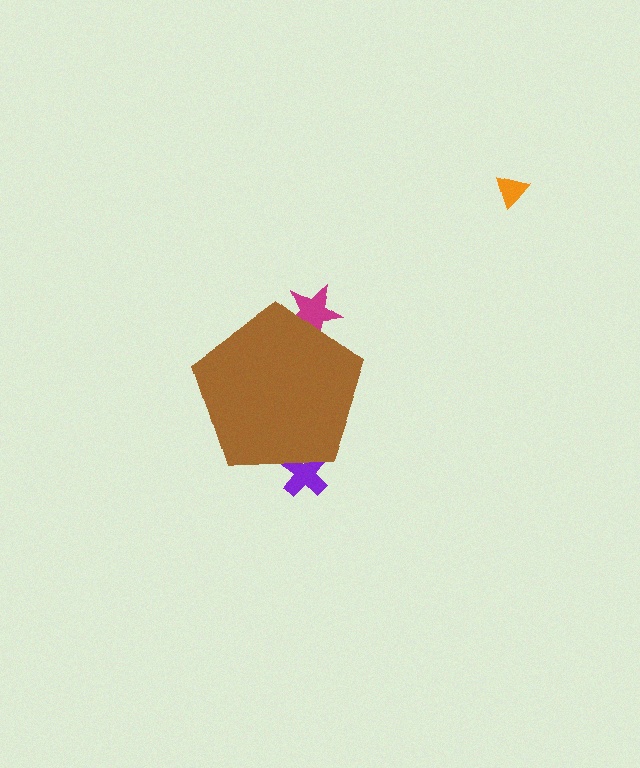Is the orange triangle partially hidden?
No, the orange triangle is fully visible.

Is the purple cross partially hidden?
Yes, the purple cross is partially hidden behind the brown pentagon.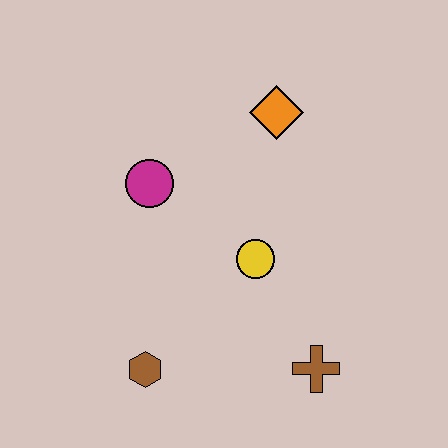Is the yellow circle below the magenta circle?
Yes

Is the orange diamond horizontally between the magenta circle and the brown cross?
Yes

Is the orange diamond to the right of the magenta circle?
Yes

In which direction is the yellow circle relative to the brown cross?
The yellow circle is above the brown cross.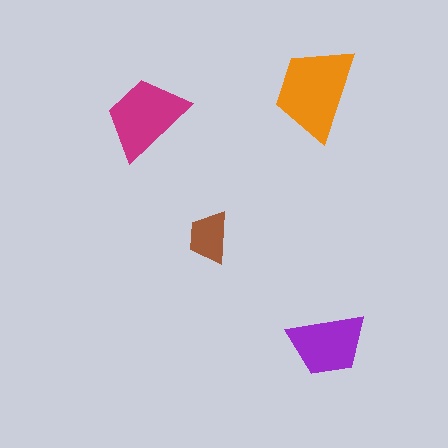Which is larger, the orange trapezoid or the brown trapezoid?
The orange one.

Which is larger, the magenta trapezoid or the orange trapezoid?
The orange one.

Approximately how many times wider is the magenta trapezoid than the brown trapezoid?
About 1.5 times wider.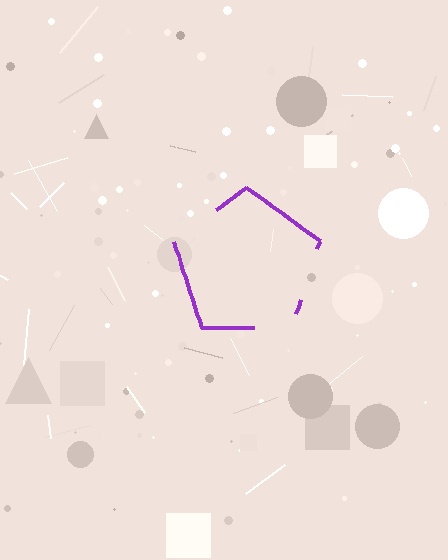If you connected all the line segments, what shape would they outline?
They would outline a pentagon.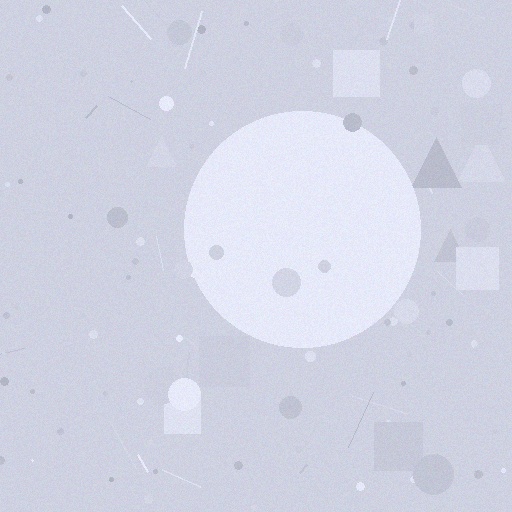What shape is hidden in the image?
A circle is hidden in the image.